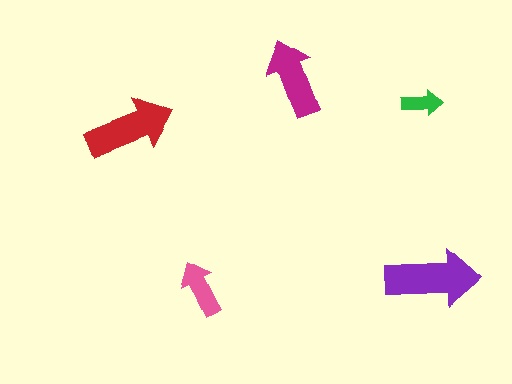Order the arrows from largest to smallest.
the purple one, the red one, the magenta one, the pink one, the green one.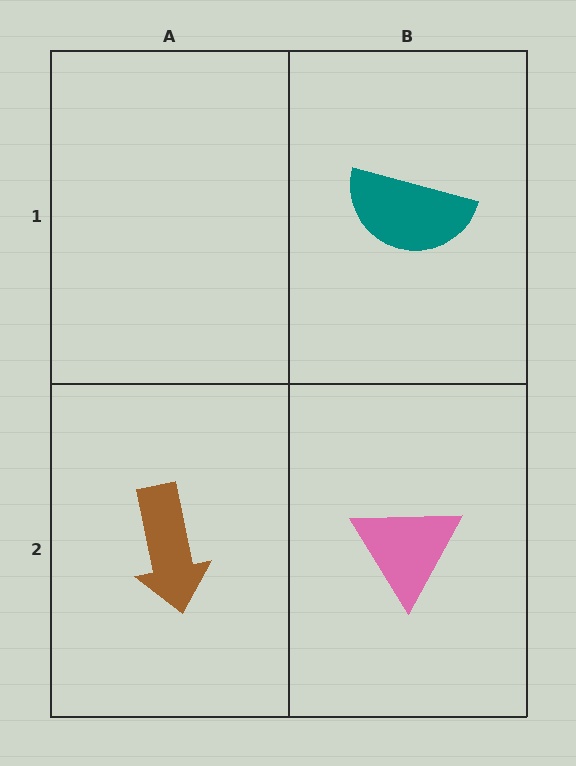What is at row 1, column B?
A teal semicircle.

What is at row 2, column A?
A brown arrow.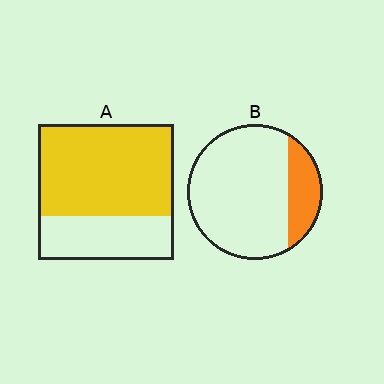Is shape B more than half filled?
No.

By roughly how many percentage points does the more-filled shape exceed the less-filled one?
By roughly 45 percentage points (A over B).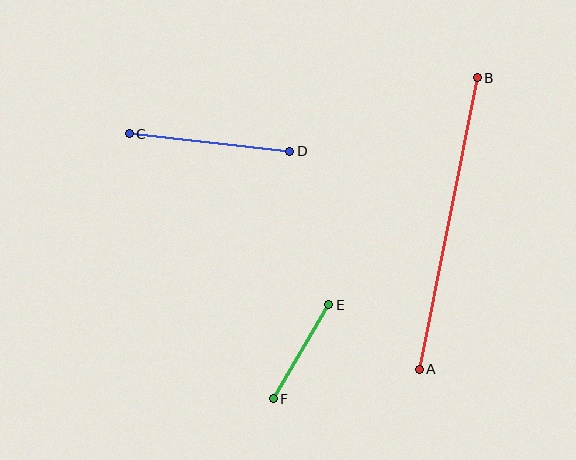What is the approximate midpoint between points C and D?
The midpoint is at approximately (210, 142) pixels.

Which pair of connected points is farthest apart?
Points A and B are farthest apart.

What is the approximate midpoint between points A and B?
The midpoint is at approximately (448, 223) pixels.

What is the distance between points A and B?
The distance is approximately 297 pixels.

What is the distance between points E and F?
The distance is approximately 109 pixels.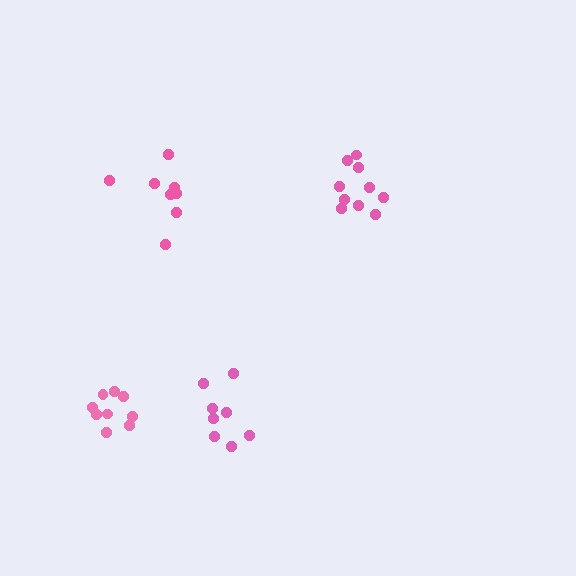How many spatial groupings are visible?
There are 4 spatial groupings.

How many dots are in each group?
Group 1: 8 dots, Group 2: 10 dots, Group 3: 8 dots, Group 4: 9 dots (35 total).